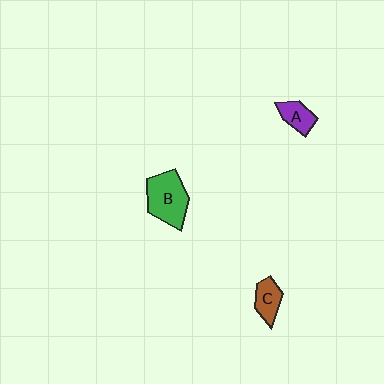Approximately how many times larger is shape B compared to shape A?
Approximately 2.1 times.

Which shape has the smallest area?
Shape A (purple).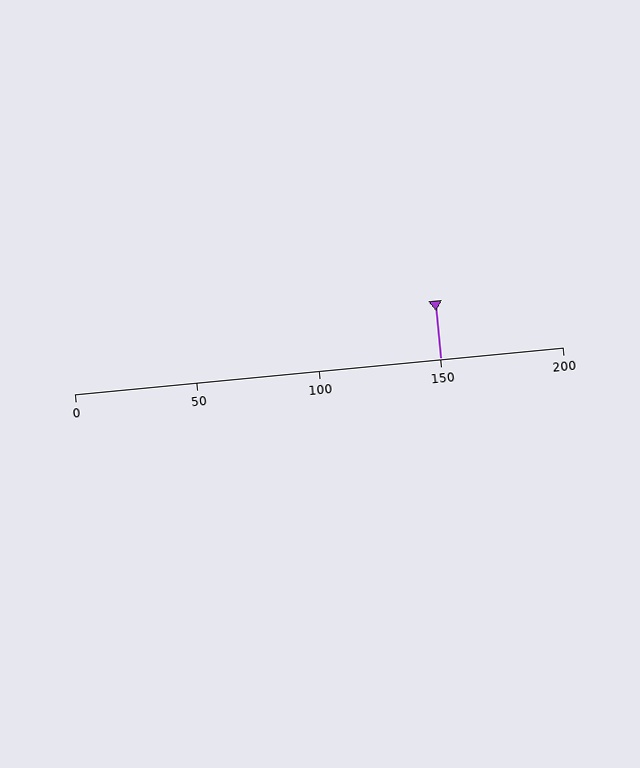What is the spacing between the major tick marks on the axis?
The major ticks are spaced 50 apart.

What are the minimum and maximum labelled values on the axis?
The axis runs from 0 to 200.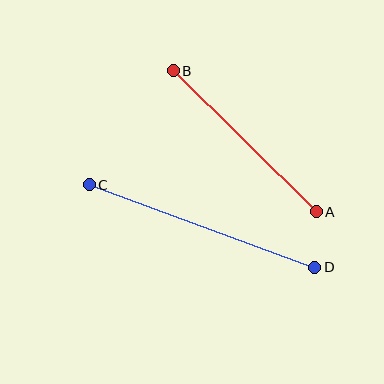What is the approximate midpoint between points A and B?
The midpoint is at approximately (245, 141) pixels.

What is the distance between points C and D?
The distance is approximately 240 pixels.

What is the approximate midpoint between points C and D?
The midpoint is at approximately (202, 226) pixels.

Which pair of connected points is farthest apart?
Points C and D are farthest apart.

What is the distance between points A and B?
The distance is approximately 201 pixels.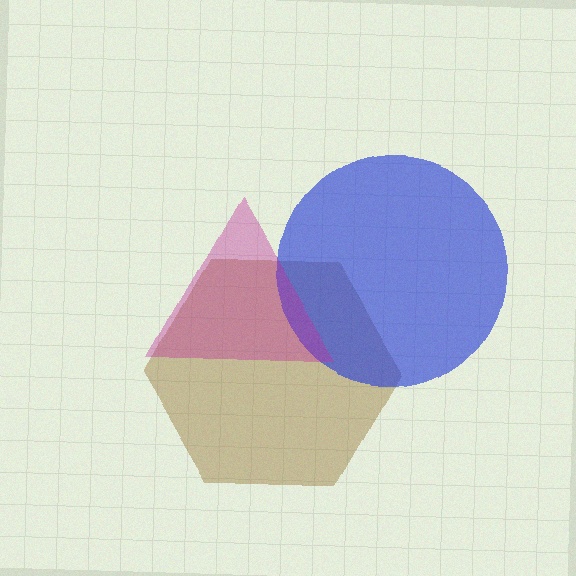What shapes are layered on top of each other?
The layered shapes are: a brown hexagon, a blue circle, a magenta triangle.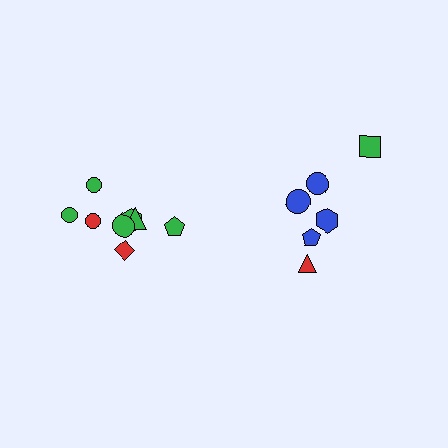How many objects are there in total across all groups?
There are 14 objects.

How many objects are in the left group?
There are 8 objects.